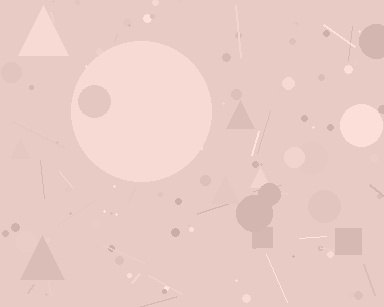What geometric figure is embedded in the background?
A circle is embedded in the background.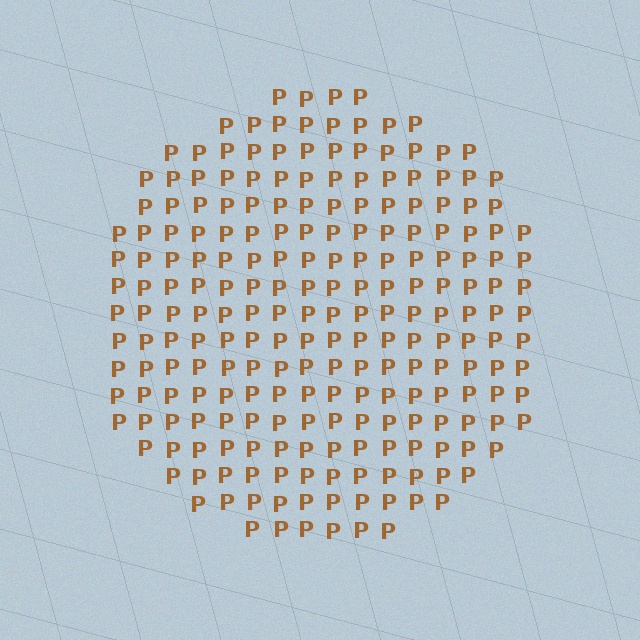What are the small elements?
The small elements are letter P's.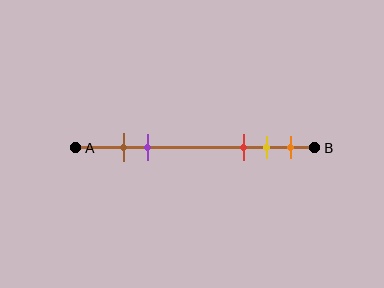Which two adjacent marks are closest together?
The brown and purple marks are the closest adjacent pair.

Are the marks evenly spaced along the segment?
No, the marks are not evenly spaced.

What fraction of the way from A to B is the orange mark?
The orange mark is approximately 90% (0.9) of the way from A to B.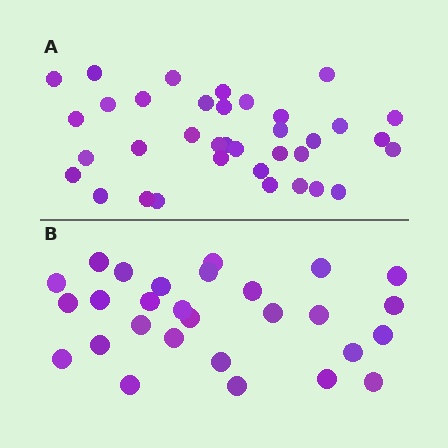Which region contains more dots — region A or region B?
Region A (the top region) has more dots.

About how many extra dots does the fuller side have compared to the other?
Region A has roughly 8 or so more dots than region B.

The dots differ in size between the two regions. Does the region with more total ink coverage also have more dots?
No. Region B has more total ink coverage because its dots are larger, but region A actually contains more individual dots. Total area can be misleading — the number of items is what matters here.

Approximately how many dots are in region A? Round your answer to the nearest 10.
About 40 dots. (The exact count is 36, which rounds to 40.)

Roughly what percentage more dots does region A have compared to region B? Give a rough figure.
About 30% more.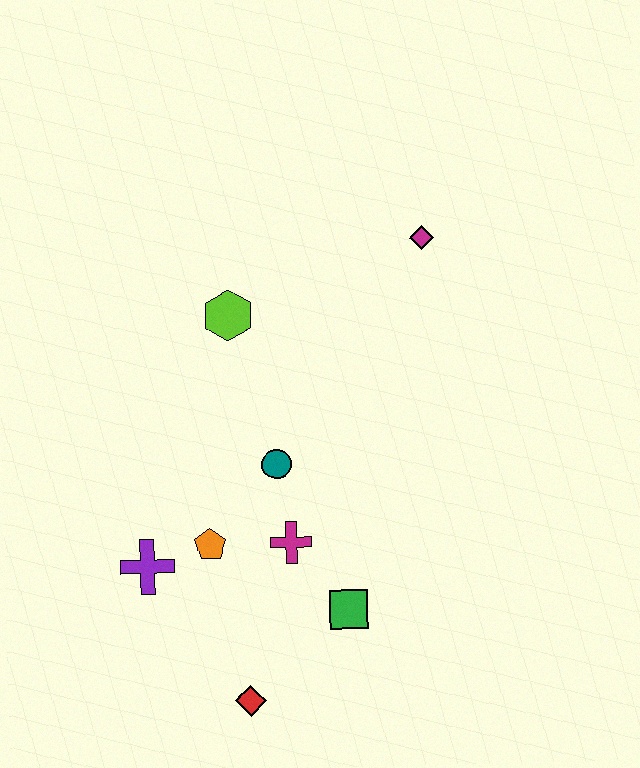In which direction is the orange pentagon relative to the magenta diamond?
The orange pentagon is below the magenta diamond.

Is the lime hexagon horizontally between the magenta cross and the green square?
No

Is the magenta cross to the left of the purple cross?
No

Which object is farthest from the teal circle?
The magenta diamond is farthest from the teal circle.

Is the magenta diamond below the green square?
No